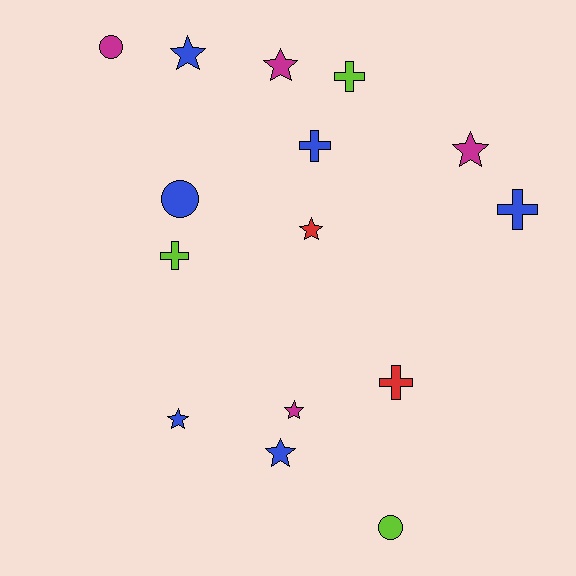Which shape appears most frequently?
Star, with 7 objects.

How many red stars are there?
There is 1 red star.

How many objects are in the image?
There are 15 objects.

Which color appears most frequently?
Blue, with 6 objects.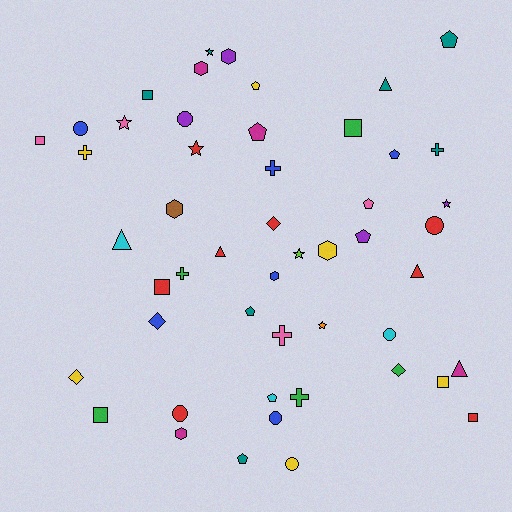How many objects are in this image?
There are 50 objects.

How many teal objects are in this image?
There are 7 teal objects.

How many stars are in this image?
There are 6 stars.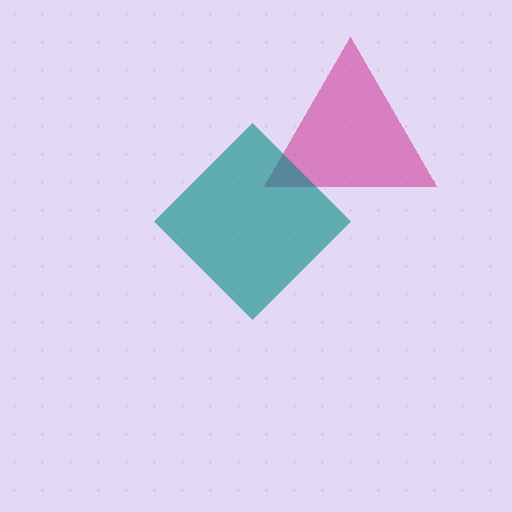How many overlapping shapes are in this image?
There are 2 overlapping shapes in the image.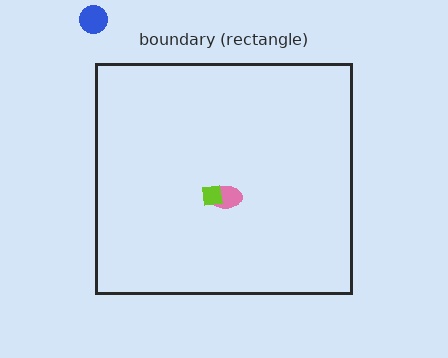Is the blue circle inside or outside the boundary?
Outside.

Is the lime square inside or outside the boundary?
Inside.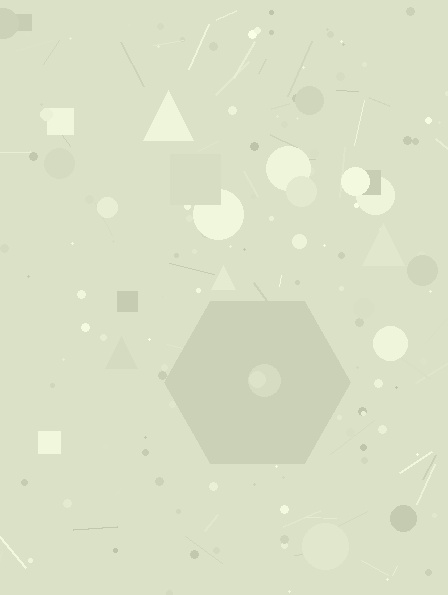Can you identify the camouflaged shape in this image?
The camouflaged shape is a hexagon.